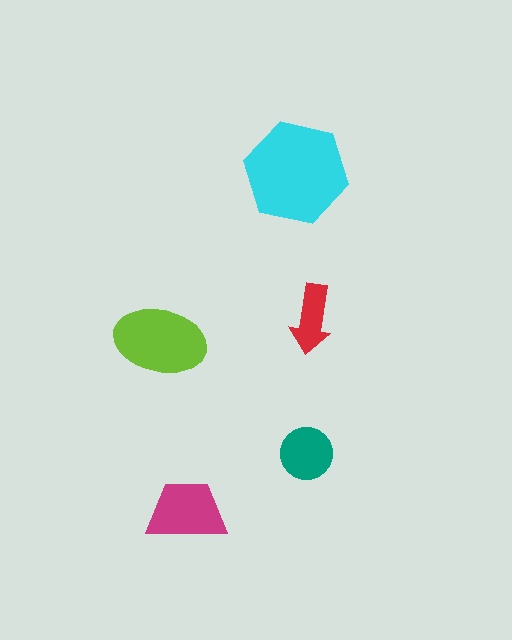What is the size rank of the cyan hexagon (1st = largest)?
1st.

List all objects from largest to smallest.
The cyan hexagon, the lime ellipse, the magenta trapezoid, the teal circle, the red arrow.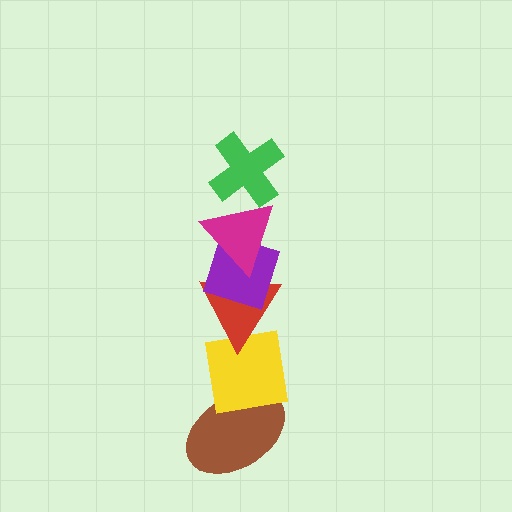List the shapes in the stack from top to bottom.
From top to bottom: the green cross, the magenta triangle, the purple diamond, the red triangle, the yellow square, the brown ellipse.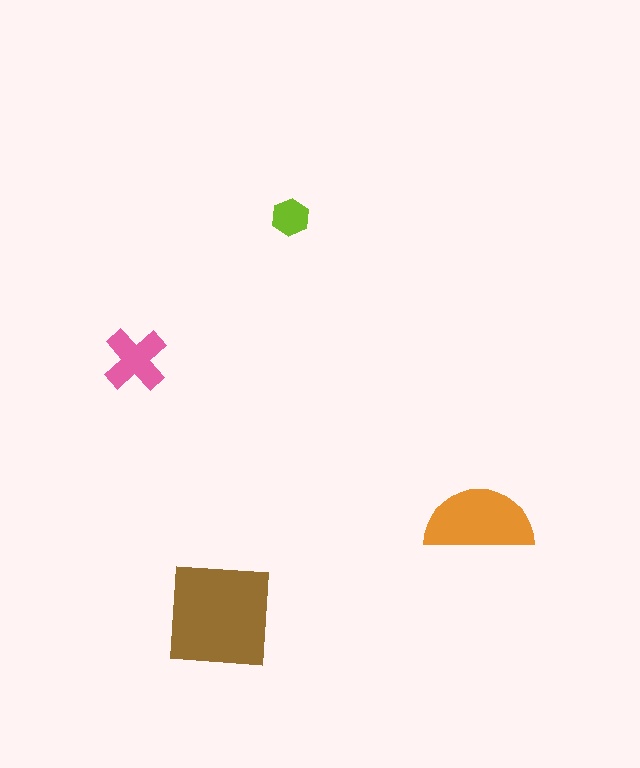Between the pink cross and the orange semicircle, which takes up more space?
The orange semicircle.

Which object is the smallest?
The lime hexagon.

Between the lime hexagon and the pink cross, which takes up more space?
The pink cross.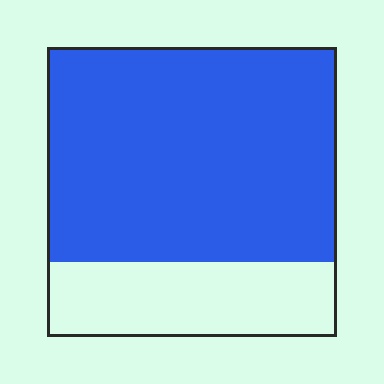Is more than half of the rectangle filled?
Yes.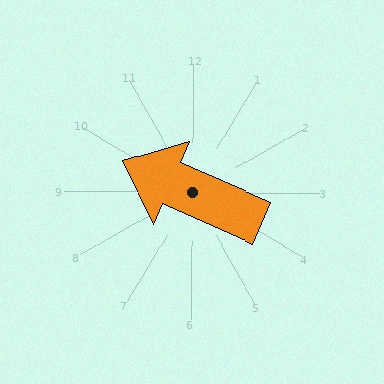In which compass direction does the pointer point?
Northwest.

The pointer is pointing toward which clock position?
Roughly 10 o'clock.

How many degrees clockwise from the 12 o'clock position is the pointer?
Approximately 293 degrees.